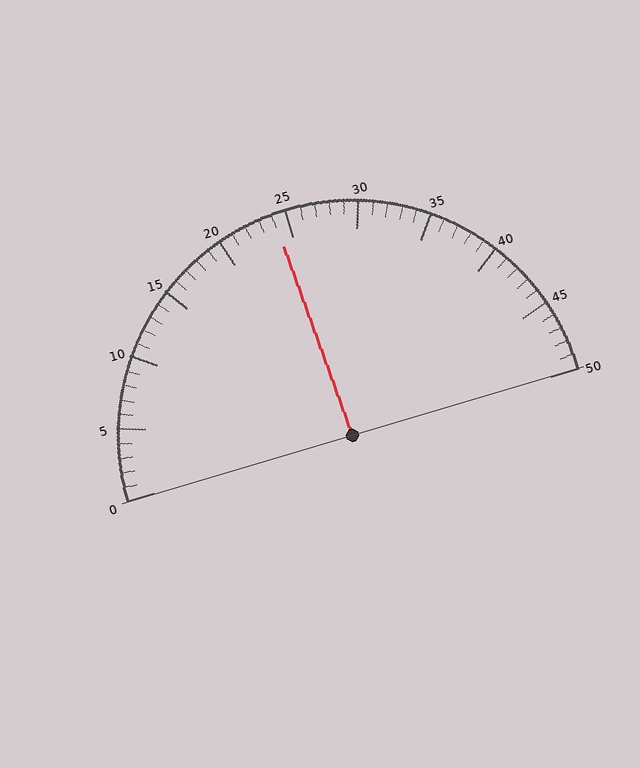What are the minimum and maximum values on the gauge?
The gauge ranges from 0 to 50.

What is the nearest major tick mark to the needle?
The nearest major tick mark is 25.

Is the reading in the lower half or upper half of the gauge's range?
The reading is in the lower half of the range (0 to 50).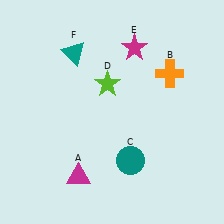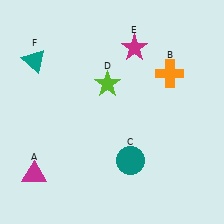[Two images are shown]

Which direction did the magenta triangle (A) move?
The magenta triangle (A) moved left.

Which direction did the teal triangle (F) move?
The teal triangle (F) moved left.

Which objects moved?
The objects that moved are: the magenta triangle (A), the teal triangle (F).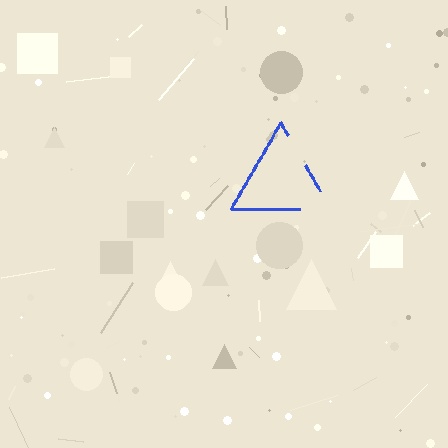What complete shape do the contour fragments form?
The contour fragments form a triangle.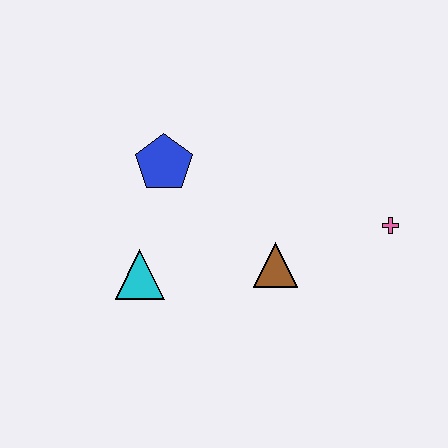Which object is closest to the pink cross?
The brown triangle is closest to the pink cross.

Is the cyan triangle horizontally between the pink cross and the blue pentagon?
No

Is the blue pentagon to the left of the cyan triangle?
No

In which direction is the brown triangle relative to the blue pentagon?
The brown triangle is to the right of the blue pentagon.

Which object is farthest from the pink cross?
The cyan triangle is farthest from the pink cross.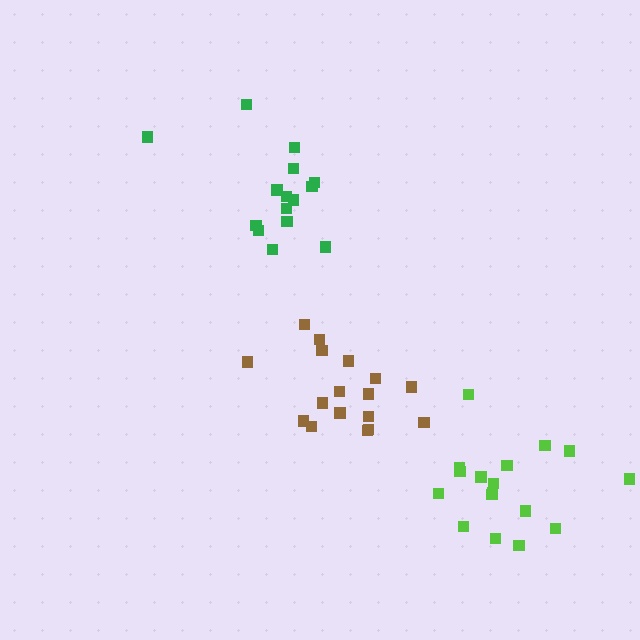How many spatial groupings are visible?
There are 3 spatial groupings.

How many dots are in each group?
Group 1: 17 dots, Group 2: 17 dots, Group 3: 15 dots (49 total).